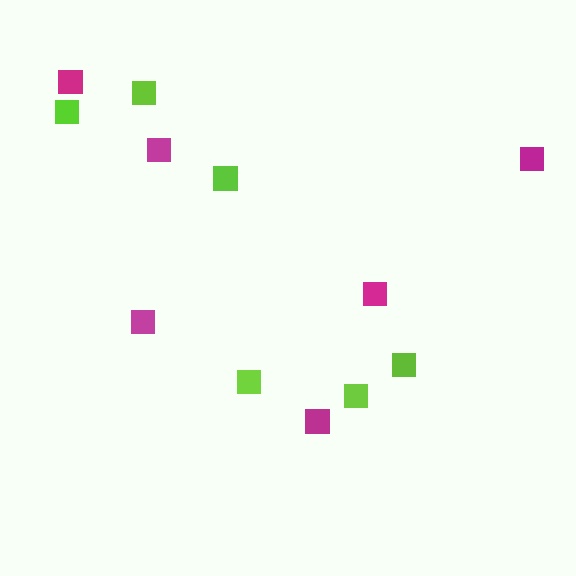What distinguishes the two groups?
There are 2 groups: one group of lime squares (6) and one group of magenta squares (6).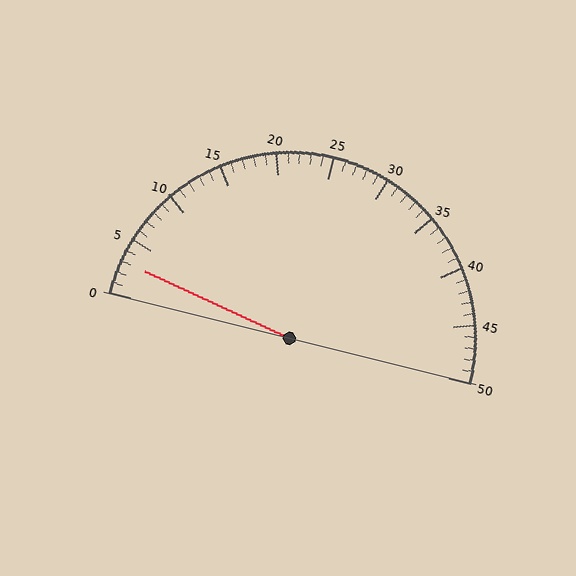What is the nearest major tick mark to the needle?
The nearest major tick mark is 5.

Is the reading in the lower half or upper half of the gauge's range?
The reading is in the lower half of the range (0 to 50).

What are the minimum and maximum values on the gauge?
The gauge ranges from 0 to 50.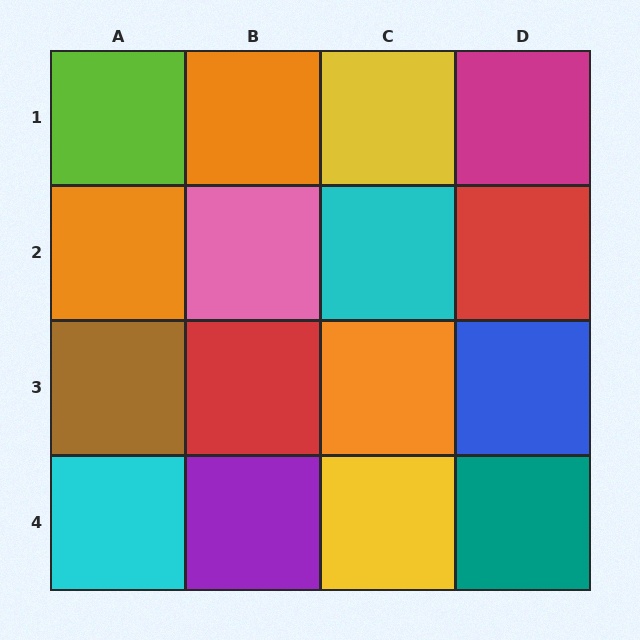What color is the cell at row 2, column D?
Red.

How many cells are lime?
1 cell is lime.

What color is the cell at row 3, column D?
Blue.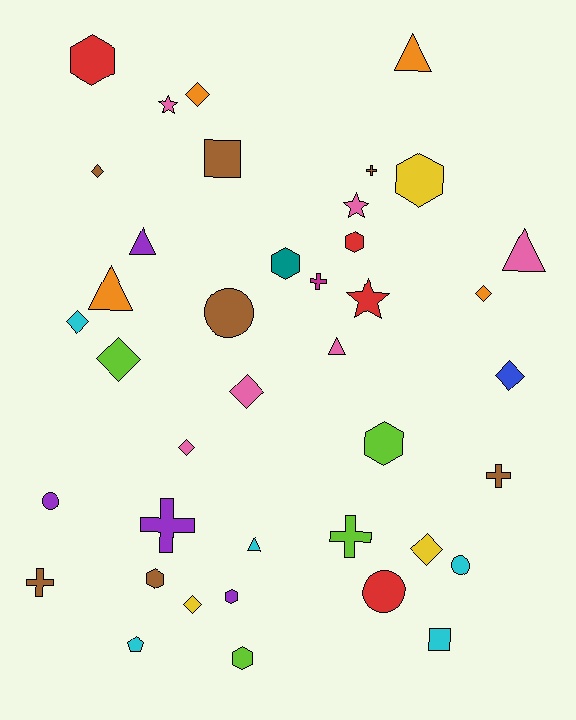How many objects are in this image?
There are 40 objects.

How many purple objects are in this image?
There are 4 purple objects.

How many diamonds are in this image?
There are 10 diamonds.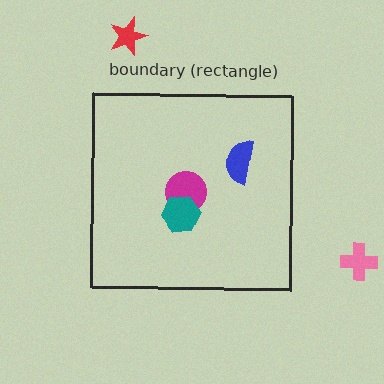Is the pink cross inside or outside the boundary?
Outside.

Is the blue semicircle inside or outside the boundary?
Inside.